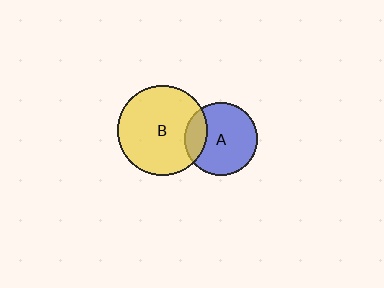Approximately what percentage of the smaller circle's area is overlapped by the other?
Approximately 20%.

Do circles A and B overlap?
Yes.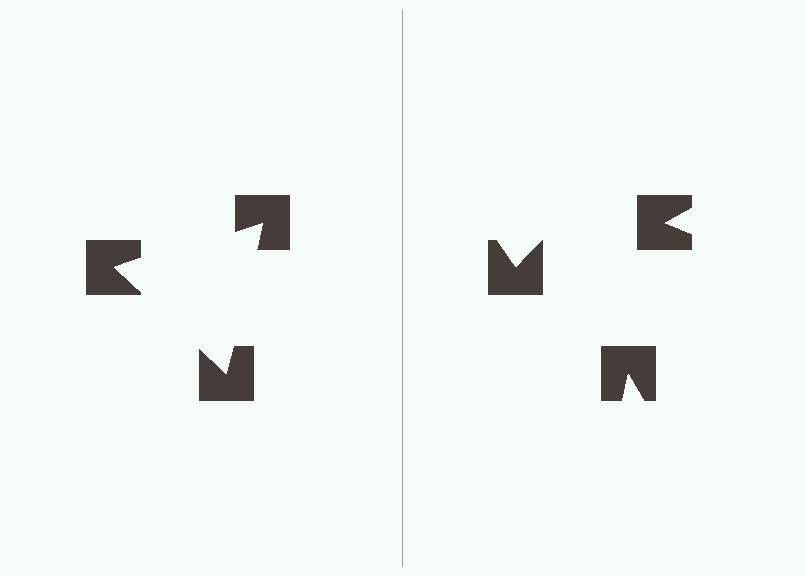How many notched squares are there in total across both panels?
6 — 3 on each side.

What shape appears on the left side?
An illusory triangle.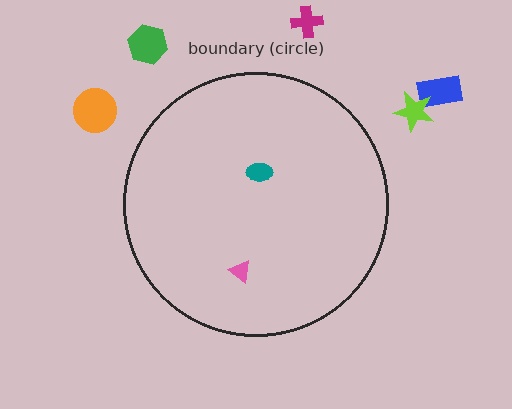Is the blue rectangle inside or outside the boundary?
Outside.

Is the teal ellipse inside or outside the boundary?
Inside.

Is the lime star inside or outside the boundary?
Outside.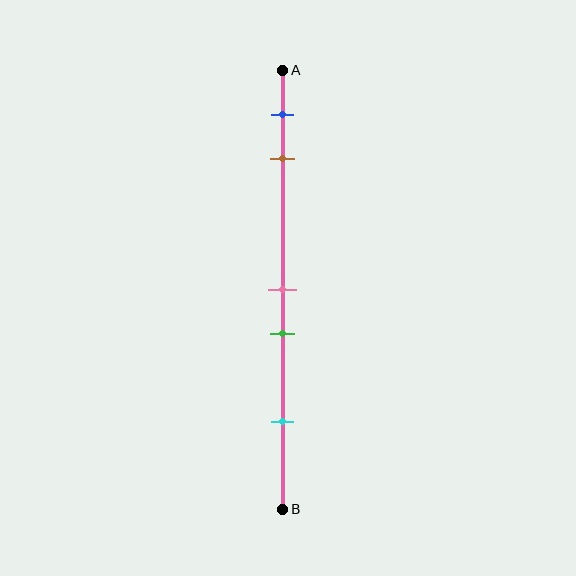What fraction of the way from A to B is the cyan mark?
The cyan mark is approximately 80% (0.8) of the way from A to B.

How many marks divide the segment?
There are 5 marks dividing the segment.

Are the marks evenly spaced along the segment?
No, the marks are not evenly spaced.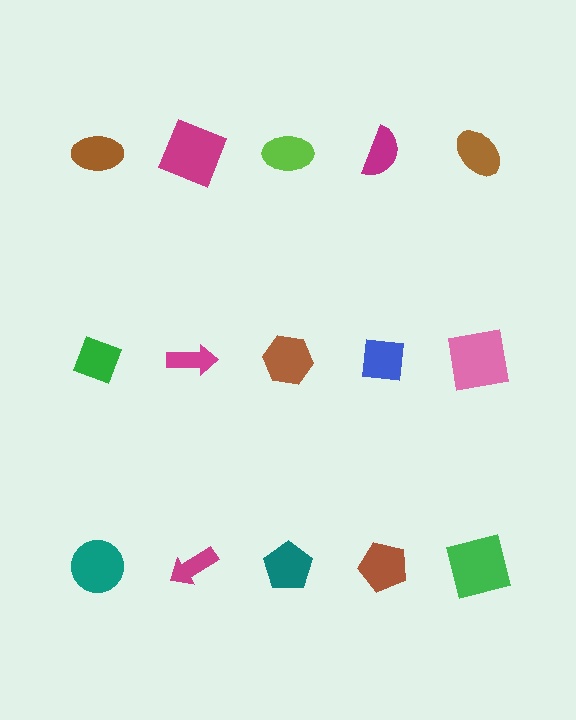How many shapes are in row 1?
5 shapes.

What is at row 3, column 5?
A green square.